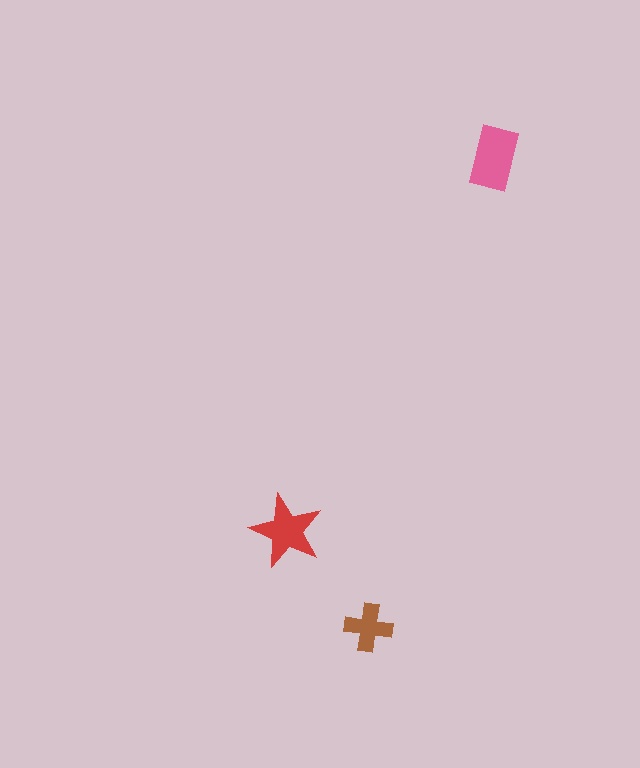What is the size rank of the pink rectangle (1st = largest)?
1st.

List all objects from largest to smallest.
The pink rectangle, the red star, the brown cross.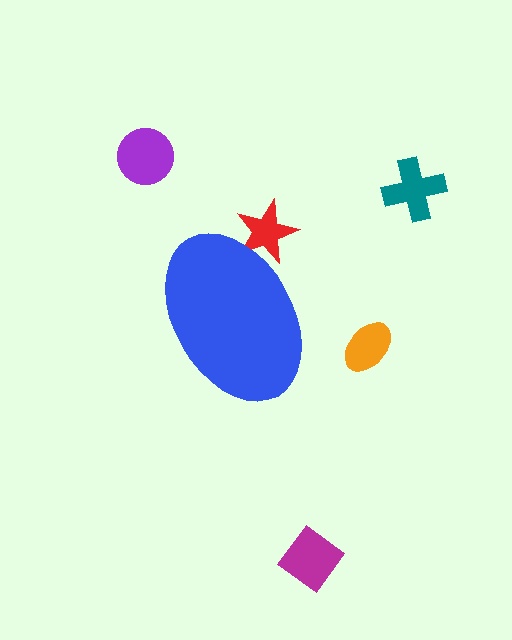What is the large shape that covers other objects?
A blue ellipse.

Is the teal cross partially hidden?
No, the teal cross is fully visible.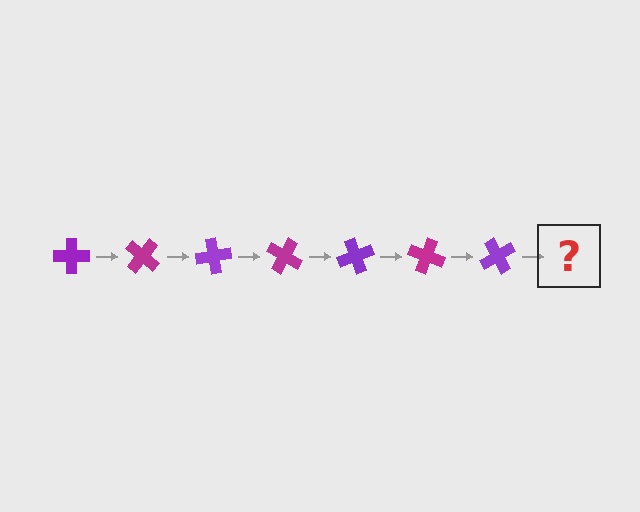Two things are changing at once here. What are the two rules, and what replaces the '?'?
The two rules are that it rotates 40 degrees each step and the color cycles through purple and magenta. The '?' should be a magenta cross, rotated 280 degrees from the start.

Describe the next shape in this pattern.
It should be a magenta cross, rotated 280 degrees from the start.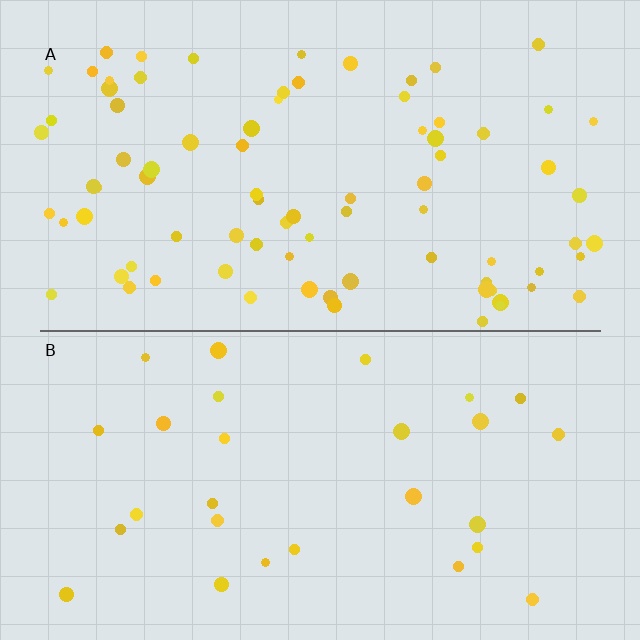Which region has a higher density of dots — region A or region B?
A (the top).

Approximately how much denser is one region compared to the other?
Approximately 2.9× — region A over region B.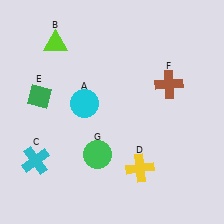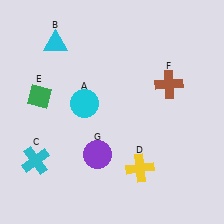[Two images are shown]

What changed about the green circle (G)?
In Image 1, G is green. In Image 2, it changed to purple.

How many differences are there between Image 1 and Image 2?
There are 2 differences between the two images.